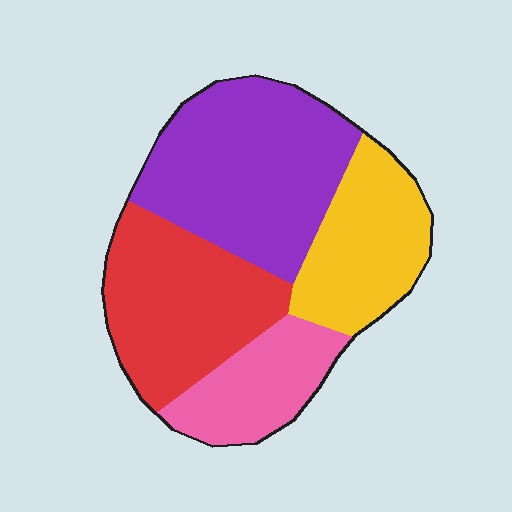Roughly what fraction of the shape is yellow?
Yellow covers 21% of the shape.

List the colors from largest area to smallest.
From largest to smallest: purple, red, yellow, pink.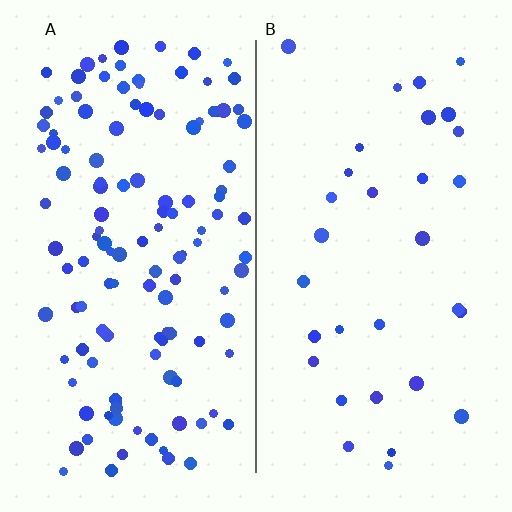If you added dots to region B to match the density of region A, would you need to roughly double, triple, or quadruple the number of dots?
Approximately quadruple.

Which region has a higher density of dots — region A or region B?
A (the left).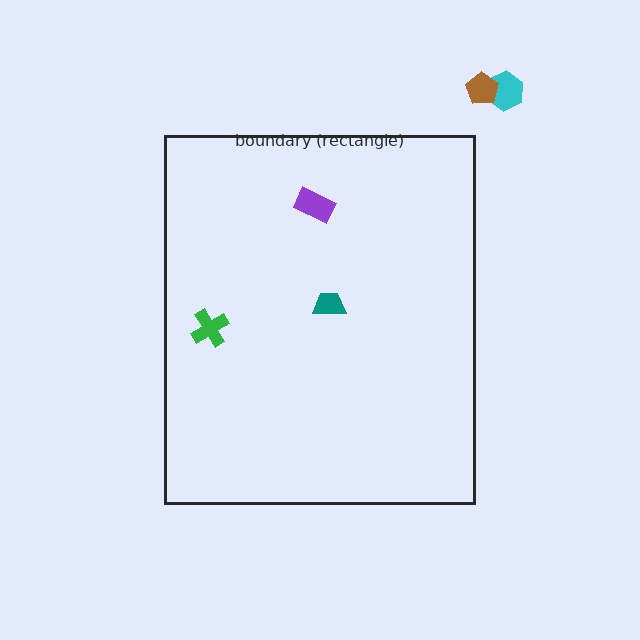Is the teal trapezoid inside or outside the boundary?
Inside.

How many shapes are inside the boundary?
3 inside, 2 outside.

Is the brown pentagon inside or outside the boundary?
Outside.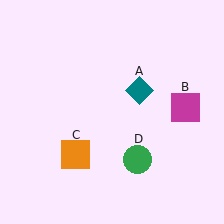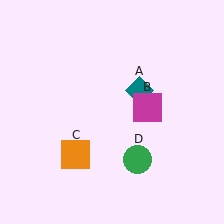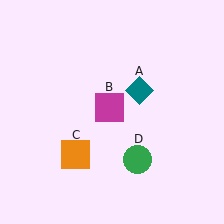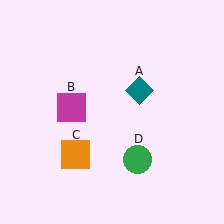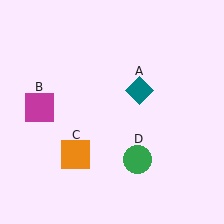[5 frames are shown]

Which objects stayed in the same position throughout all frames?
Teal diamond (object A) and orange square (object C) and green circle (object D) remained stationary.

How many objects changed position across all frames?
1 object changed position: magenta square (object B).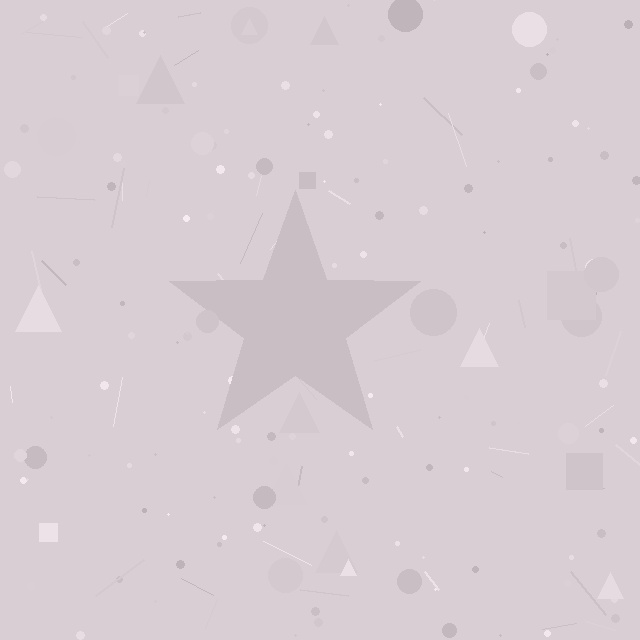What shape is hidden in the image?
A star is hidden in the image.